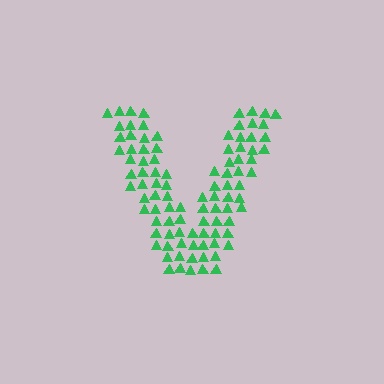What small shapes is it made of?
It is made of small triangles.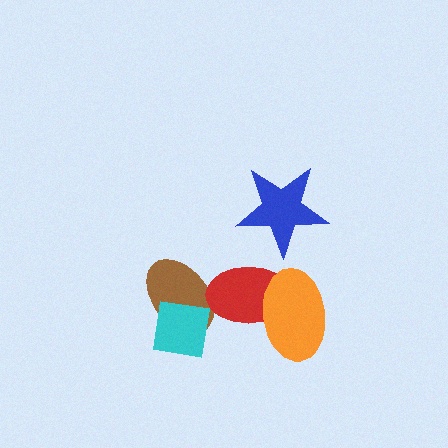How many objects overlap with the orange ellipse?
1 object overlaps with the orange ellipse.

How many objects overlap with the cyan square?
1 object overlaps with the cyan square.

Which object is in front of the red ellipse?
The orange ellipse is in front of the red ellipse.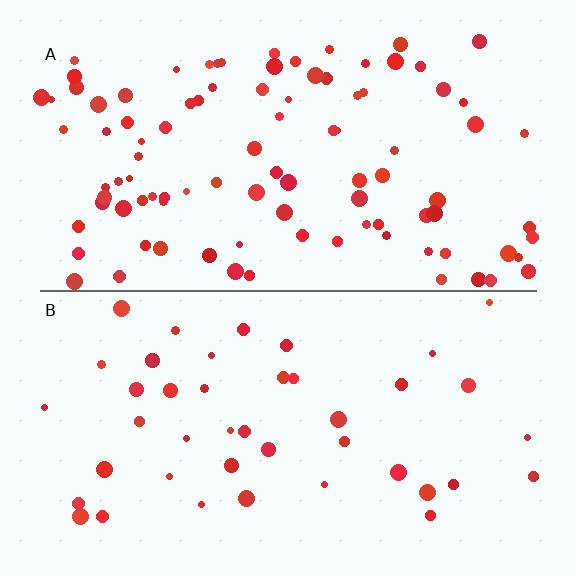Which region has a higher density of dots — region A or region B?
A (the top).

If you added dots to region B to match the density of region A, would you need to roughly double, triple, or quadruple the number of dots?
Approximately double.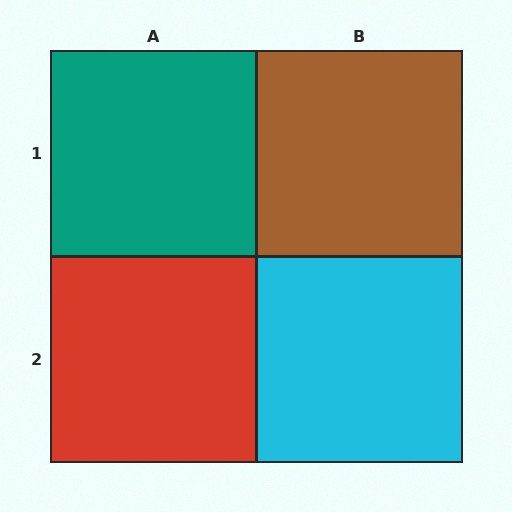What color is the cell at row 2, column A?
Red.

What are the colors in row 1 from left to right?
Teal, brown.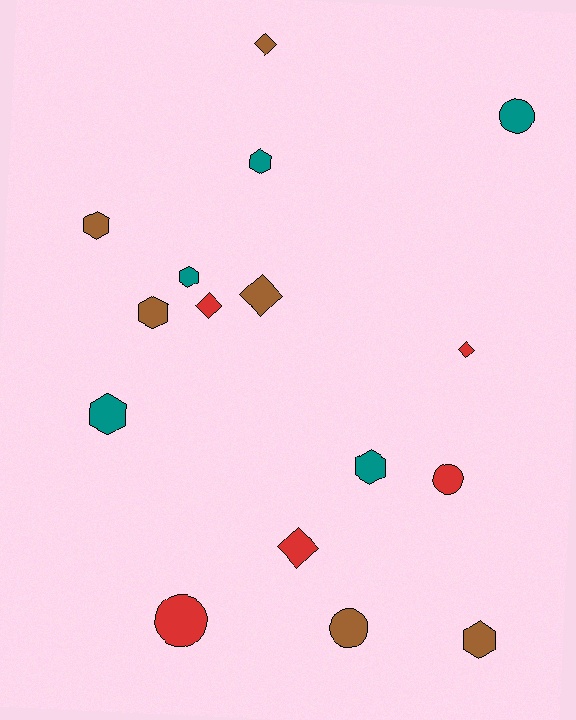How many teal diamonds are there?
There are no teal diamonds.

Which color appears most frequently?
Brown, with 6 objects.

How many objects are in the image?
There are 16 objects.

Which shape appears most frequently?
Hexagon, with 7 objects.